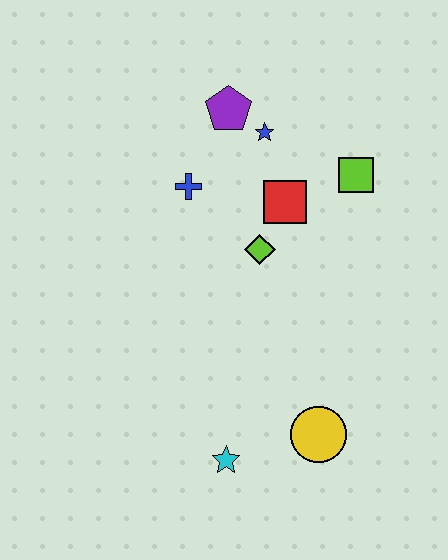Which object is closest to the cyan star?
The yellow circle is closest to the cyan star.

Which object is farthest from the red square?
The cyan star is farthest from the red square.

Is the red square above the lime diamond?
Yes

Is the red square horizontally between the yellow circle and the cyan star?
Yes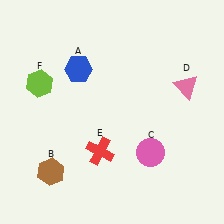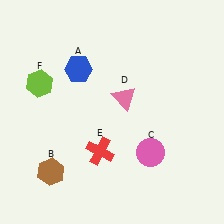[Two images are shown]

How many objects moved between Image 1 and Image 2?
1 object moved between the two images.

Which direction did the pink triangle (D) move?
The pink triangle (D) moved left.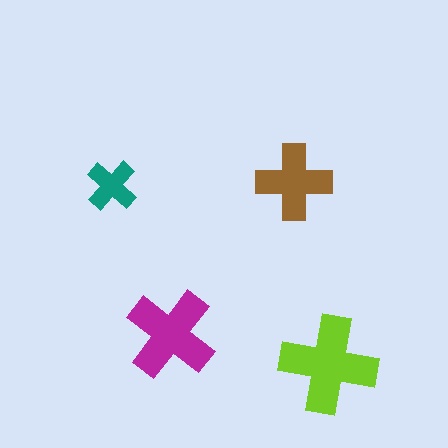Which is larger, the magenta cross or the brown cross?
The magenta one.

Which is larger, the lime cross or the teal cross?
The lime one.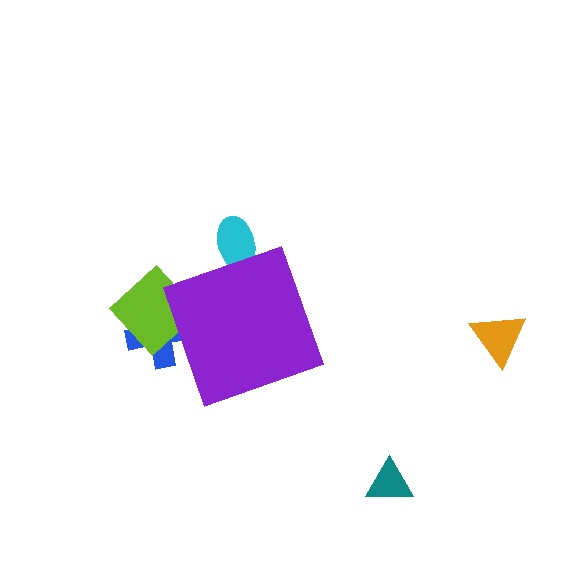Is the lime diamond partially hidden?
Yes, the lime diamond is partially hidden behind the purple diamond.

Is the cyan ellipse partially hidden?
Yes, the cyan ellipse is partially hidden behind the purple diamond.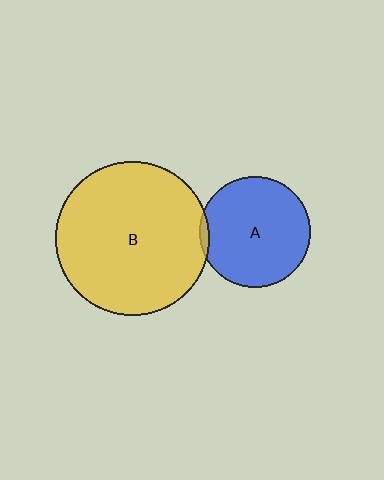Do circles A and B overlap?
Yes.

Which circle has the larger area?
Circle B (yellow).